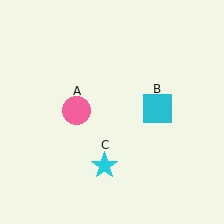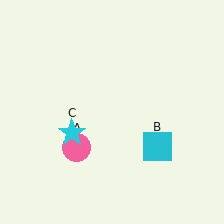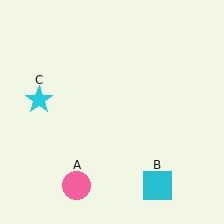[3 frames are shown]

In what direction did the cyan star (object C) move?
The cyan star (object C) moved up and to the left.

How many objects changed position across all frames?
3 objects changed position: pink circle (object A), cyan square (object B), cyan star (object C).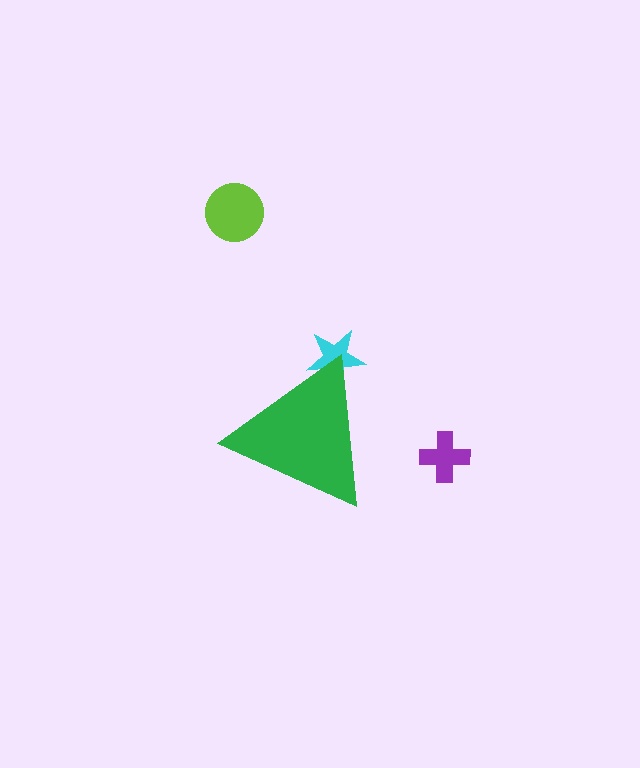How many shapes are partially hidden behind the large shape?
1 shape is partially hidden.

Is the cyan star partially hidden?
Yes, the cyan star is partially hidden behind the green triangle.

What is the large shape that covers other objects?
A green triangle.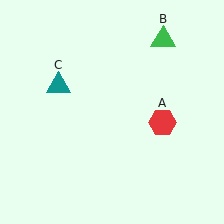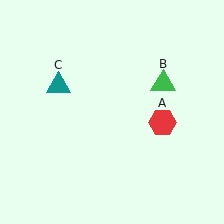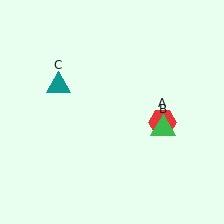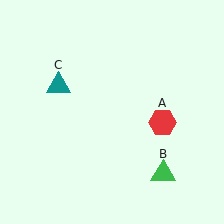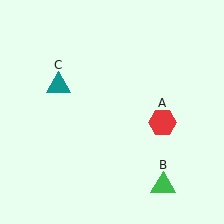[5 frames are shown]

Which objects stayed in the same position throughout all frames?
Red hexagon (object A) and teal triangle (object C) remained stationary.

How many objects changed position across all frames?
1 object changed position: green triangle (object B).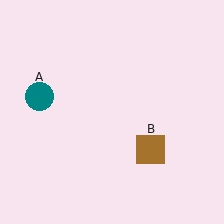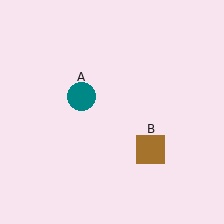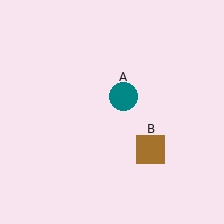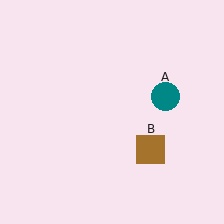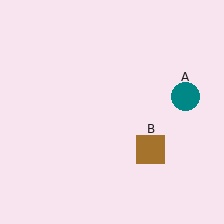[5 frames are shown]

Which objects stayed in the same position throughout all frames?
Brown square (object B) remained stationary.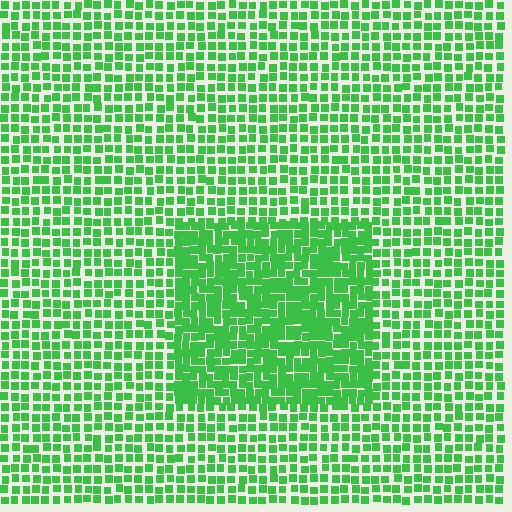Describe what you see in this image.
The image contains small green elements arranged at two different densities. A rectangle-shaped region is visible where the elements are more densely packed than the surrounding area.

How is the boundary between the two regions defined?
The boundary is defined by a change in element density (approximately 1.7x ratio). All elements are the same color, size, and shape.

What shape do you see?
I see a rectangle.